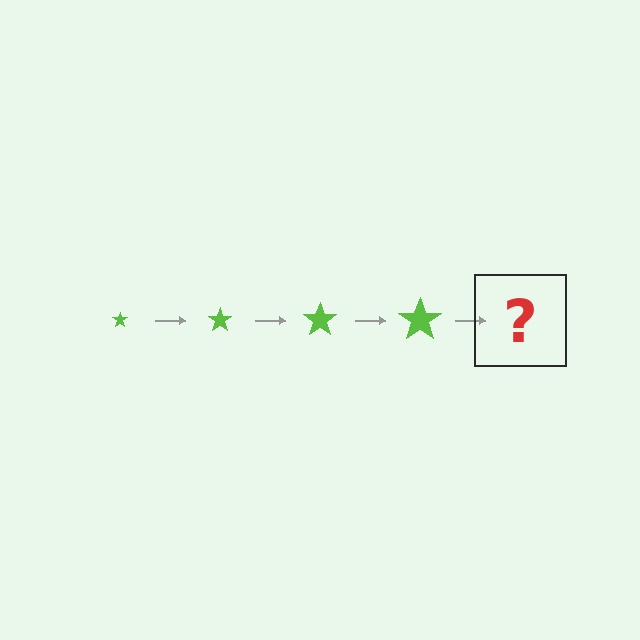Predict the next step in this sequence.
The next step is a lime star, larger than the previous one.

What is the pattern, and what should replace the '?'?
The pattern is that the star gets progressively larger each step. The '?' should be a lime star, larger than the previous one.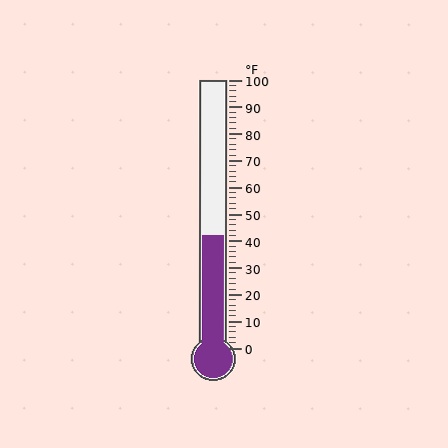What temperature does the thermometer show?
The thermometer shows approximately 42°F.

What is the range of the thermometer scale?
The thermometer scale ranges from 0°F to 100°F.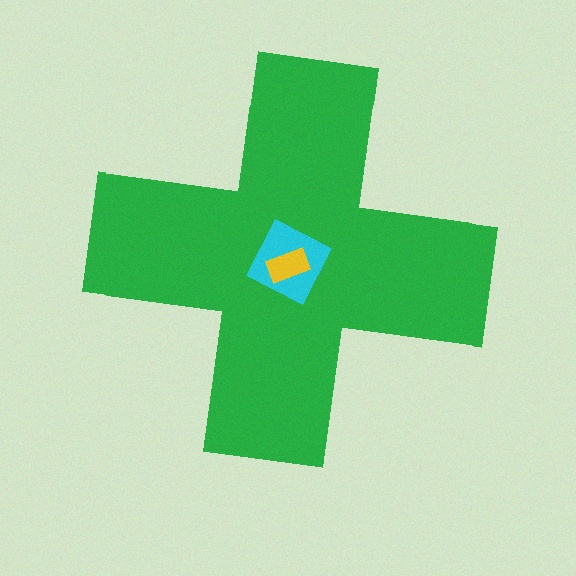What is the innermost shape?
The yellow rectangle.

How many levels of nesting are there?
3.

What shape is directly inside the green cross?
The cyan diamond.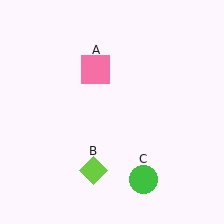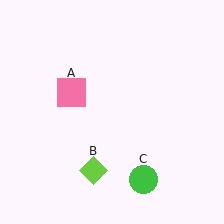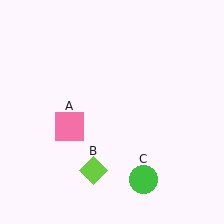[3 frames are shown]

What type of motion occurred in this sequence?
The pink square (object A) rotated counterclockwise around the center of the scene.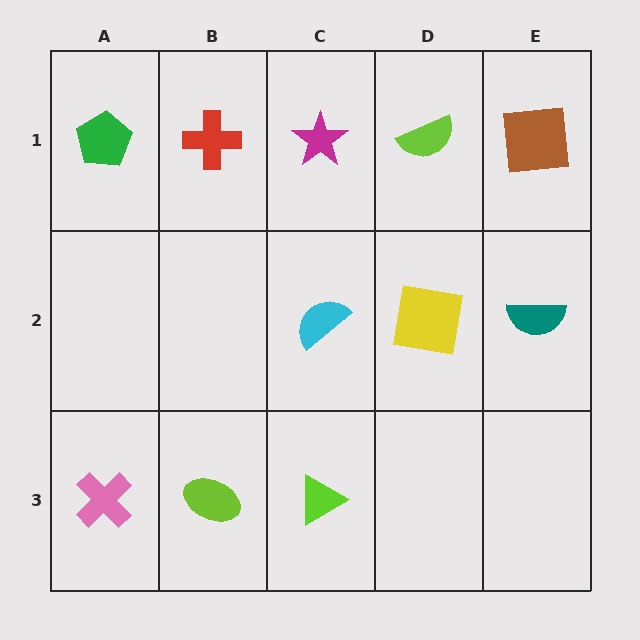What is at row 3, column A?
A pink cross.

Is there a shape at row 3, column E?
No, that cell is empty.